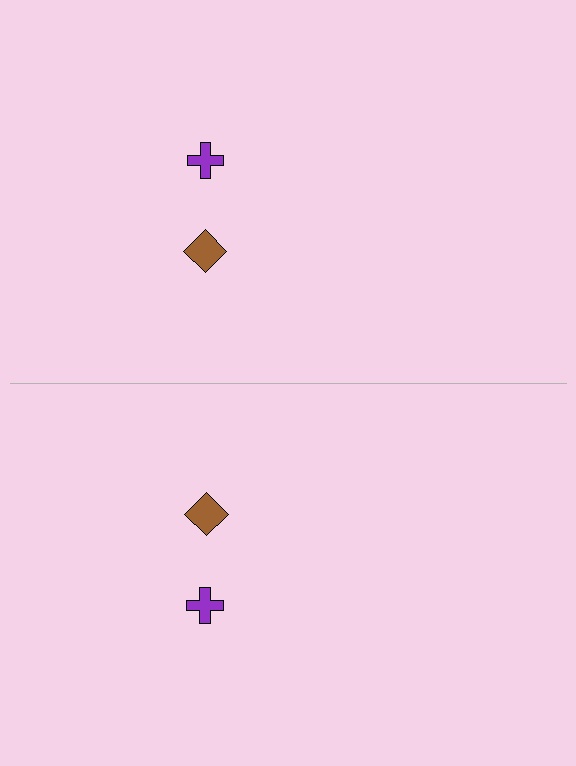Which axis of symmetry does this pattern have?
The pattern has a horizontal axis of symmetry running through the center of the image.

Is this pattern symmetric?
Yes, this pattern has bilateral (reflection) symmetry.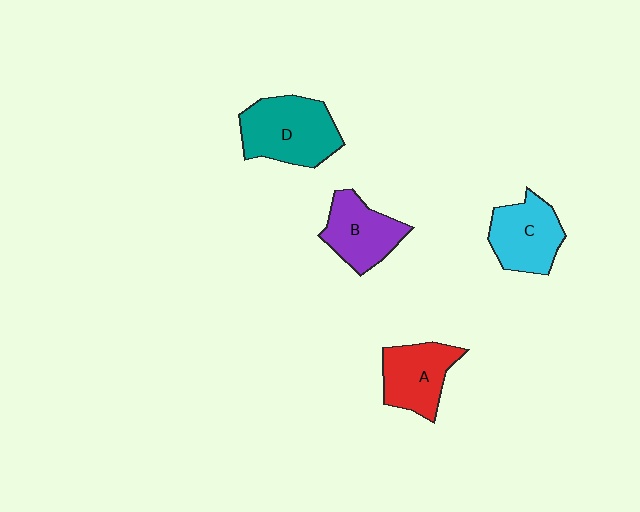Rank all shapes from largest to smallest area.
From largest to smallest: D (teal), C (cyan), A (red), B (purple).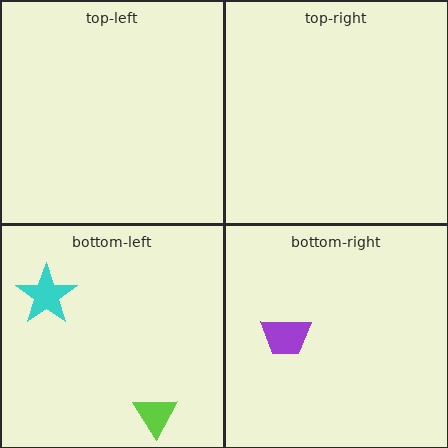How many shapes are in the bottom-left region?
2.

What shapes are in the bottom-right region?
The purple trapezoid.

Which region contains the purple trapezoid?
The bottom-right region.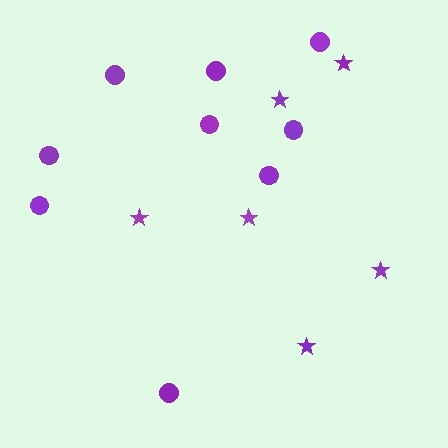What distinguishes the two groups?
There are 2 groups: one group of stars (6) and one group of circles (9).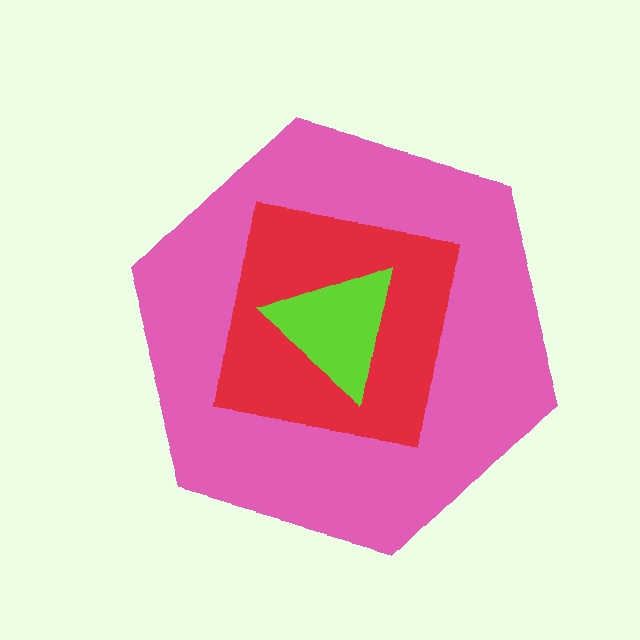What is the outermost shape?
The pink hexagon.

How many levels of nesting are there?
3.